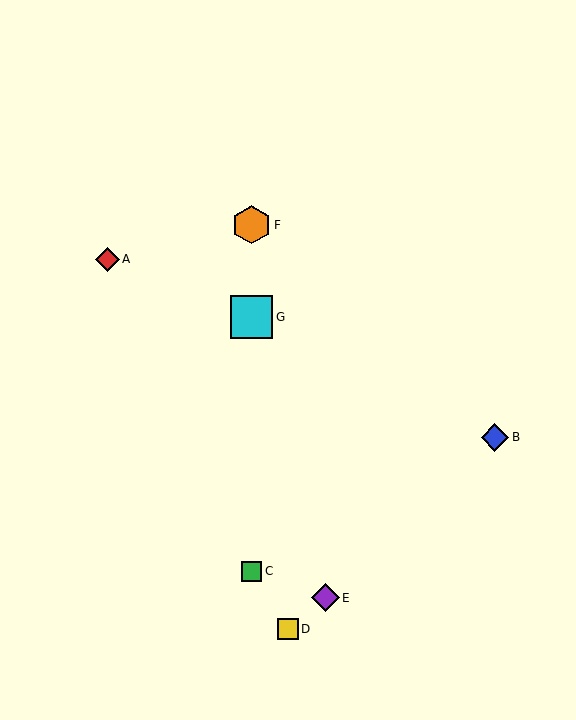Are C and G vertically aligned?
Yes, both are at x≈251.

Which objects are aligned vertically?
Objects C, F, G are aligned vertically.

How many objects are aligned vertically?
3 objects (C, F, G) are aligned vertically.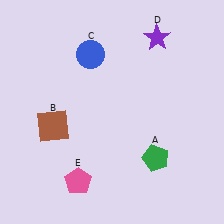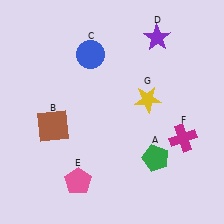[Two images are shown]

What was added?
A magenta cross (F), a yellow star (G) were added in Image 2.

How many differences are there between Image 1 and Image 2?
There are 2 differences between the two images.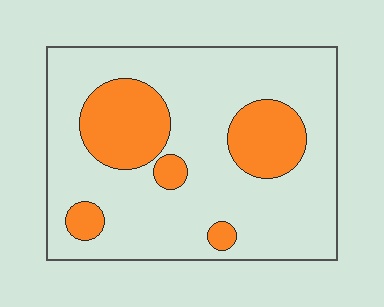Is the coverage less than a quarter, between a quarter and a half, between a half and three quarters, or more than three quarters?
Less than a quarter.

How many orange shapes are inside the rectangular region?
5.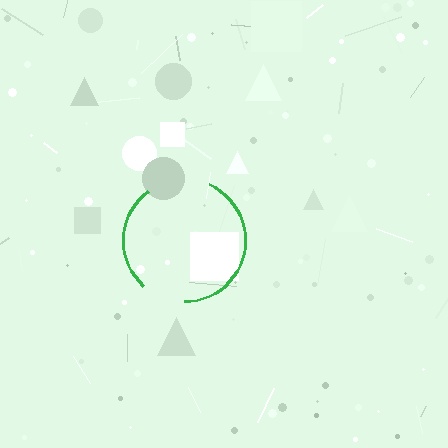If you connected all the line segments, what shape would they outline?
They would outline a circle.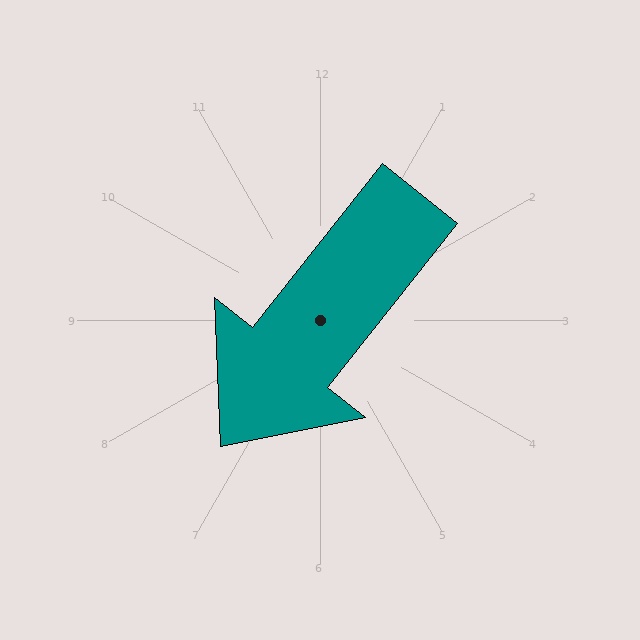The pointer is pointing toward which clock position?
Roughly 7 o'clock.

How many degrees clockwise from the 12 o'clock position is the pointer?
Approximately 218 degrees.